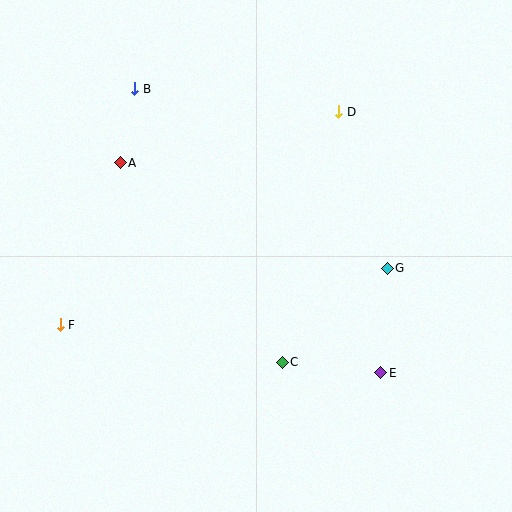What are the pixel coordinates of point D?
Point D is at (339, 112).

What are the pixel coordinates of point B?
Point B is at (135, 89).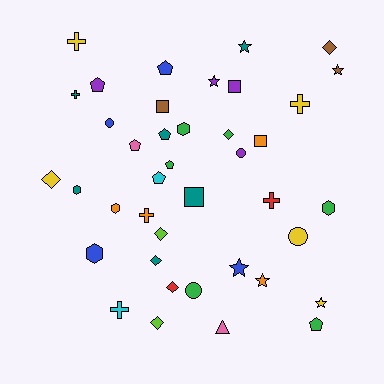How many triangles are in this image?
There is 1 triangle.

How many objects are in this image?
There are 40 objects.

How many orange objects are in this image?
There are 4 orange objects.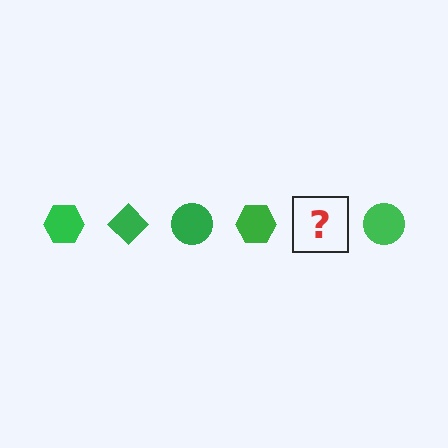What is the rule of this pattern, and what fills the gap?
The rule is that the pattern cycles through hexagon, diamond, circle shapes in green. The gap should be filled with a green diamond.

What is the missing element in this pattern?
The missing element is a green diamond.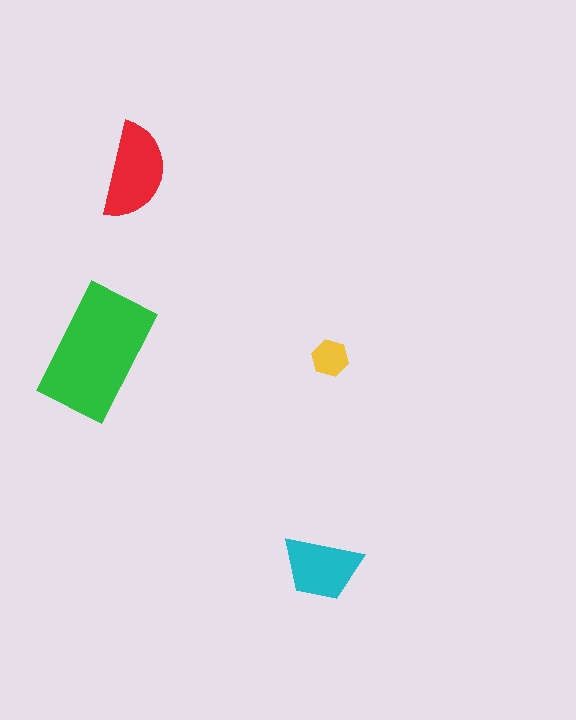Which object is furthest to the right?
The yellow hexagon is rightmost.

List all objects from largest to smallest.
The green rectangle, the red semicircle, the cyan trapezoid, the yellow hexagon.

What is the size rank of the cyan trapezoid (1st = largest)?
3rd.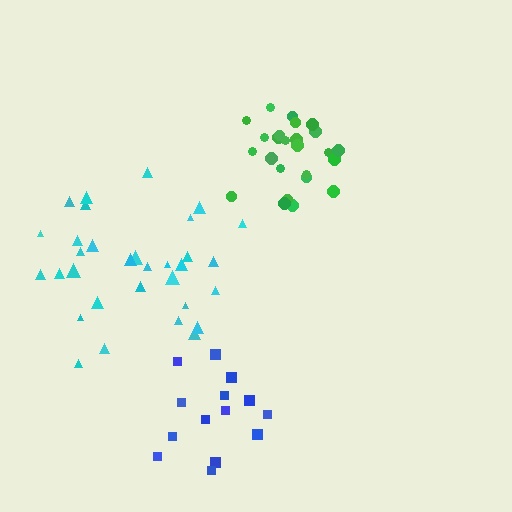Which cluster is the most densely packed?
Green.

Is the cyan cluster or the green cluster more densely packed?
Green.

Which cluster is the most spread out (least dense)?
Cyan.